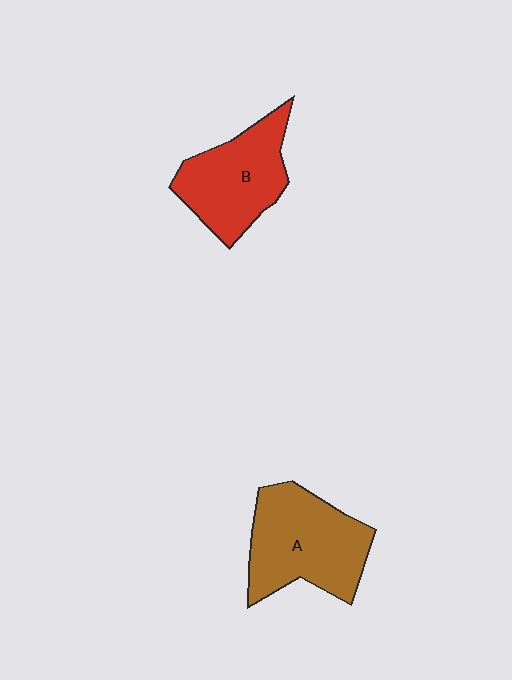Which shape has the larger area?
Shape A (brown).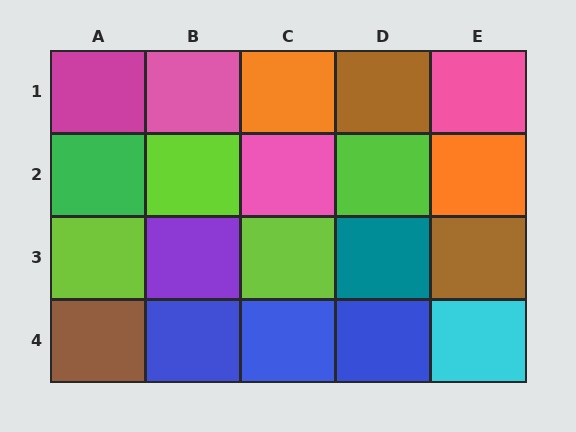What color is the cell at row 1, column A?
Magenta.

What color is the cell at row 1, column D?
Brown.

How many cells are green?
1 cell is green.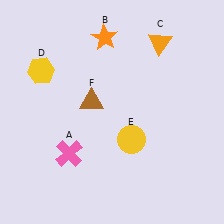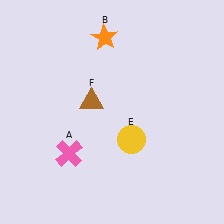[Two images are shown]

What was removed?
The yellow hexagon (D), the orange triangle (C) were removed in Image 2.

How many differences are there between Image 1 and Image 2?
There are 2 differences between the two images.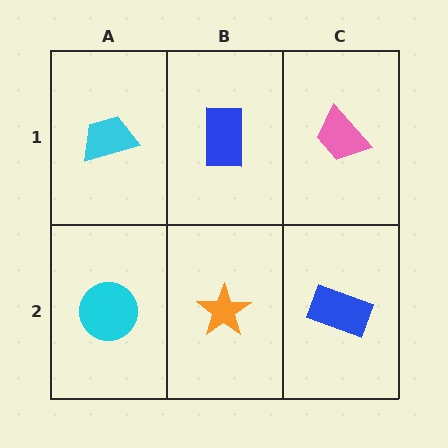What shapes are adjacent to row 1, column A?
A cyan circle (row 2, column A), a blue rectangle (row 1, column B).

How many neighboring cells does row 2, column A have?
2.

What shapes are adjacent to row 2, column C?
A pink trapezoid (row 1, column C), an orange star (row 2, column B).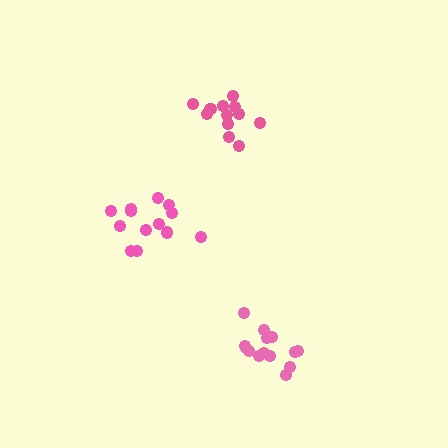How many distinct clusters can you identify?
There are 3 distinct clusters.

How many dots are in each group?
Group 1: 12 dots, Group 2: 14 dots, Group 3: 13 dots (39 total).